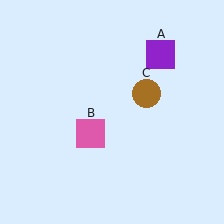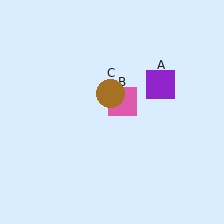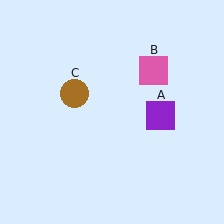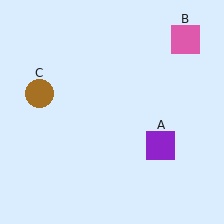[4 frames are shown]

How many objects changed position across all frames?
3 objects changed position: purple square (object A), pink square (object B), brown circle (object C).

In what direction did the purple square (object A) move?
The purple square (object A) moved down.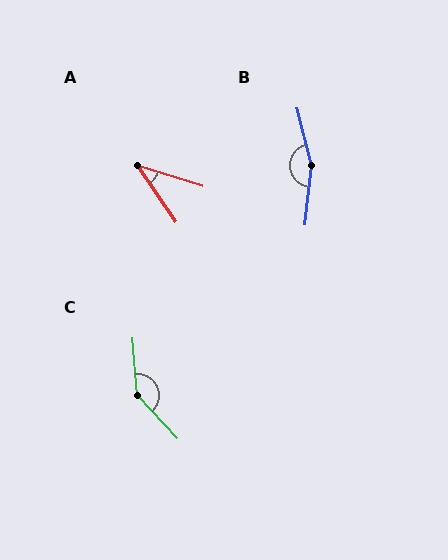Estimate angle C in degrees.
Approximately 141 degrees.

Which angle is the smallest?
A, at approximately 38 degrees.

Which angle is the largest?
B, at approximately 160 degrees.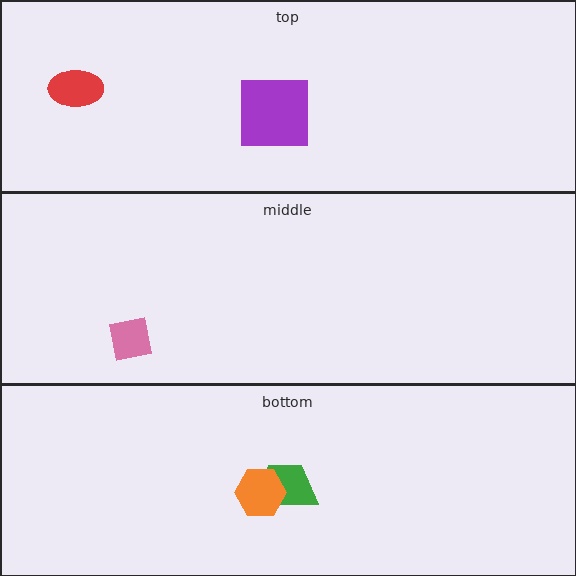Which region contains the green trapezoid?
The bottom region.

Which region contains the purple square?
The top region.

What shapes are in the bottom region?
The green trapezoid, the orange hexagon.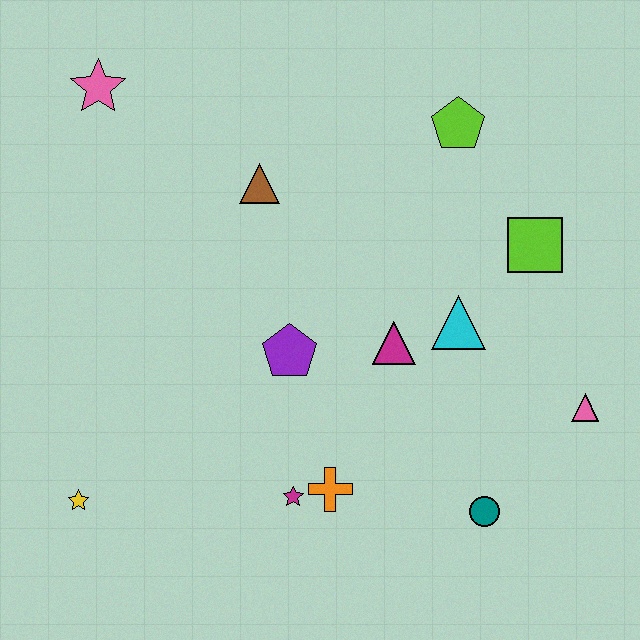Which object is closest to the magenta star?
The orange cross is closest to the magenta star.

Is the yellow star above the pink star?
No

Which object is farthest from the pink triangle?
The pink star is farthest from the pink triangle.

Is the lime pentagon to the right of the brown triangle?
Yes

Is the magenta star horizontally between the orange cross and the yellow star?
Yes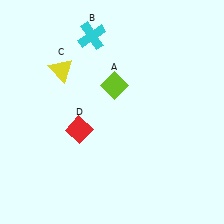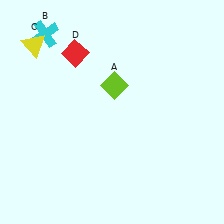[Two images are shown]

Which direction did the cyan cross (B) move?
The cyan cross (B) moved left.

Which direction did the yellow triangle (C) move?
The yellow triangle (C) moved left.